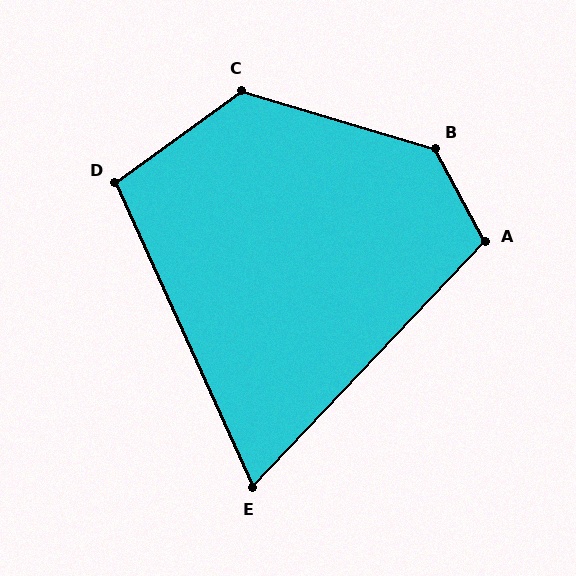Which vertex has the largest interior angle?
B, at approximately 135 degrees.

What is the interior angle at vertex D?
Approximately 102 degrees (obtuse).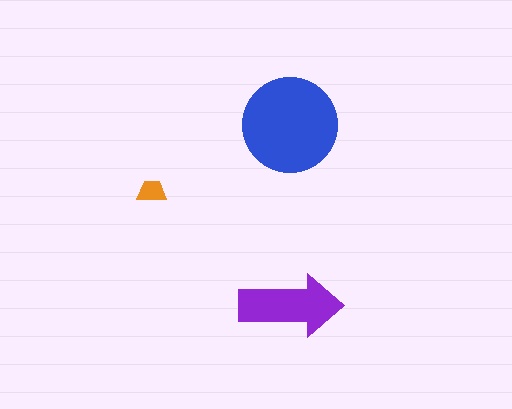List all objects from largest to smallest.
The blue circle, the purple arrow, the orange trapezoid.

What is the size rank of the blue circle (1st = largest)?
1st.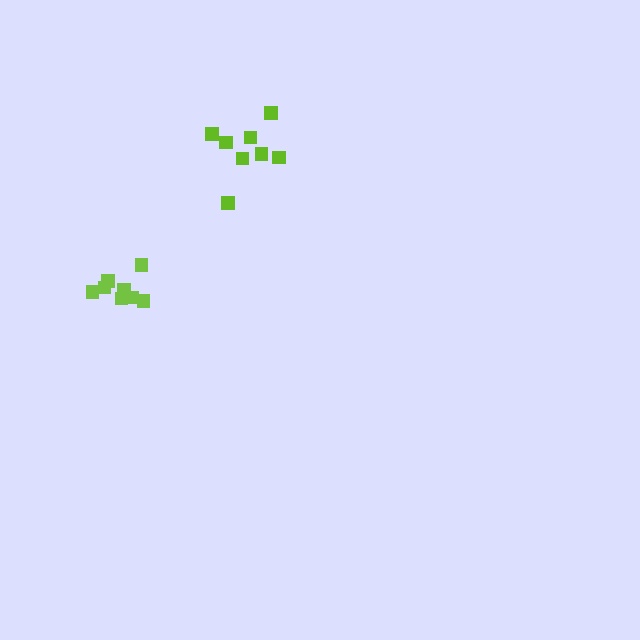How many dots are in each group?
Group 1: 8 dots, Group 2: 8 dots (16 total).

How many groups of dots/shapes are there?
There are 2 groups.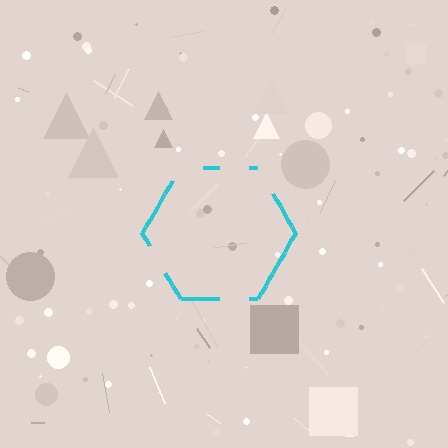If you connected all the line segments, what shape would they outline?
They would outline a hexagon.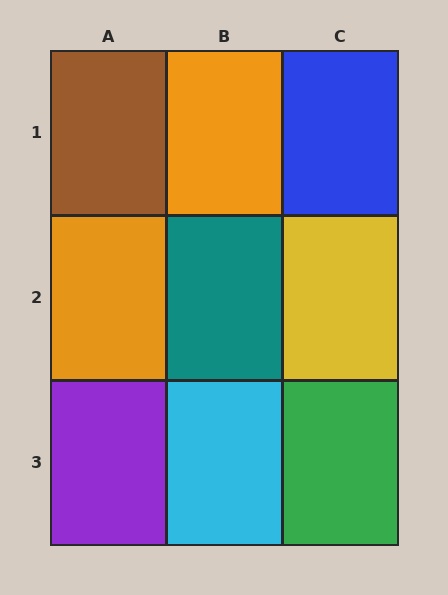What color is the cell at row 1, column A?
Brown.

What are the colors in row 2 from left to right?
Orange, teal, yellow.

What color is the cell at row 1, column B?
Orange.